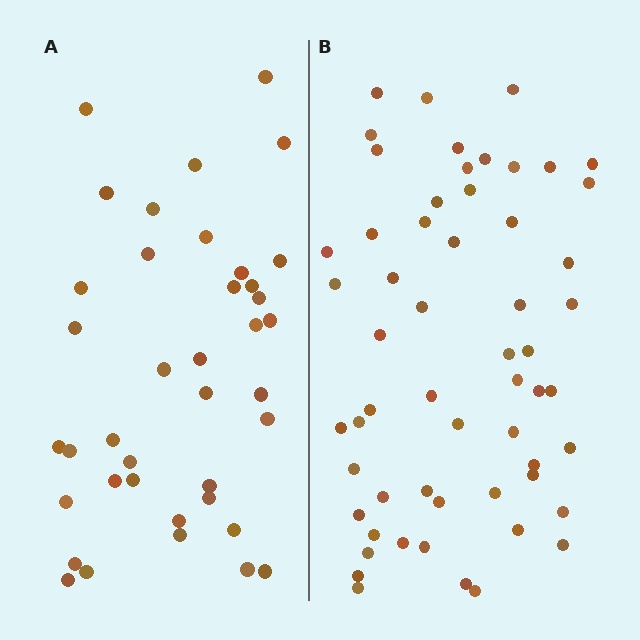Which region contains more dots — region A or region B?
Region B (the right region) has more dots.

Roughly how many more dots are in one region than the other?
Region B has approximately 20 more dots than region A.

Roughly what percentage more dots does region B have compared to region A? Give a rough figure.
About 45% more.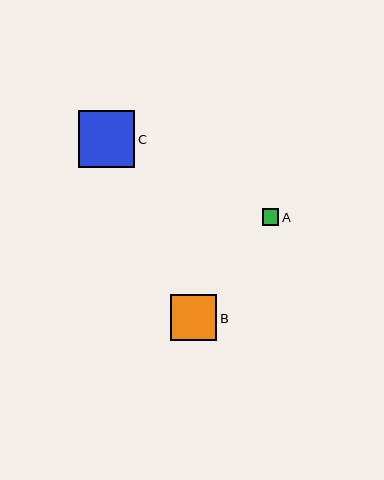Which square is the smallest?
Square A is the smallest with a size of approximately 17 pixels.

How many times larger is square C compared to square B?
Square C is approximately 1.2 times the size of square B.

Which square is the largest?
Square C is the largest with a size of approximately 56 pixels.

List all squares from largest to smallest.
From largest to smallest: C, B, A.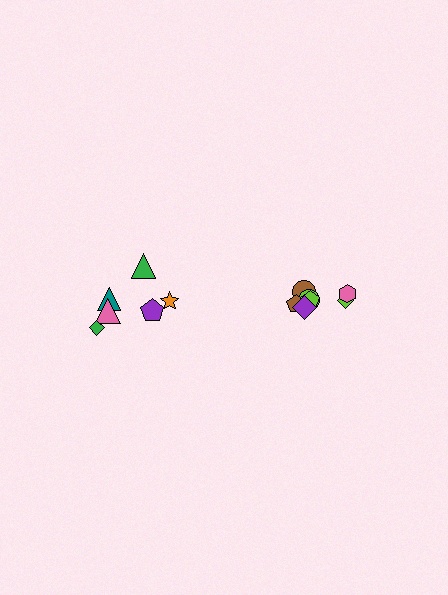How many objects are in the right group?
There are 8 objects.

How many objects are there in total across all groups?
There are 14 objects.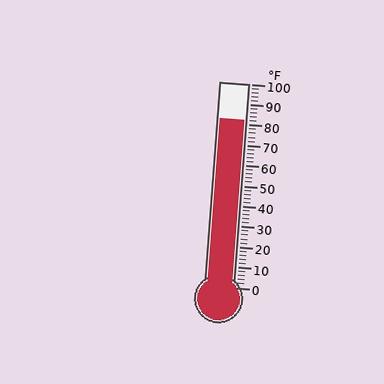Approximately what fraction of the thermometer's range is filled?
The thermometer is filled to approximately 80% of its range.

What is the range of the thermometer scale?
The thermometer scale ranges from 0°F to 100°F.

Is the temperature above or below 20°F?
The temperature is above 20°F.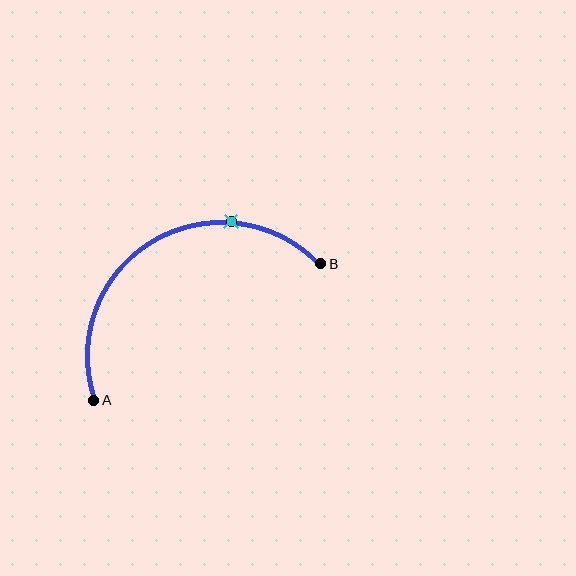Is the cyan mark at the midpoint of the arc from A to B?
No. The cyan mark lies on the arc but is closer to endpoint B. The arc midpoint would be at the point on the curve equidistant along the arc from both A and B.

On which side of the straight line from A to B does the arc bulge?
The arc bulges above the straight line connecting A and B.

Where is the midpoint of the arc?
The arc midpoint is the point on the curve farthest from the straight line joining A and B. It sits above that line.